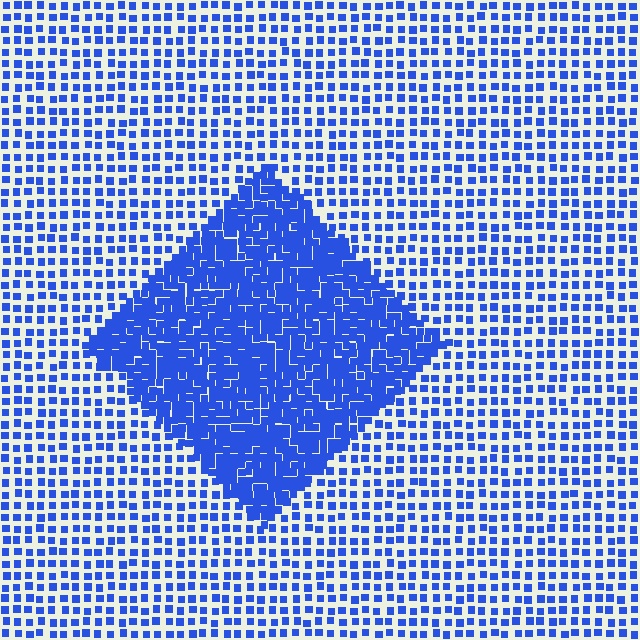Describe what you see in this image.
The image contains small blue elements arranged at two different densities. A diamond-shaped region is visible where the elements are more densely packed than the surrounding area.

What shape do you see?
I see a diamond.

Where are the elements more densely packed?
The elements are more densely packed inside the diamond boundary.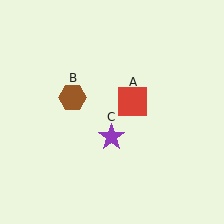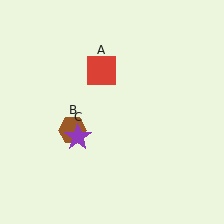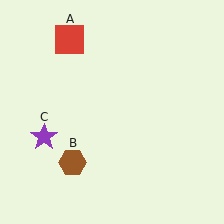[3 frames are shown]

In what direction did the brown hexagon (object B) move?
The brown hexagon (object B) moved down.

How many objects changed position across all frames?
3 objects changed position: red square (object A), brown hexagon (object B), purple star (object C).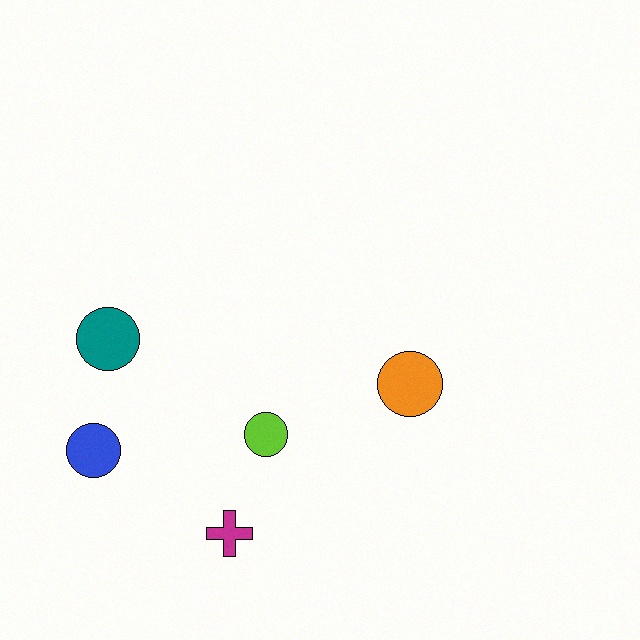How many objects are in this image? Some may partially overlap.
There are 5 objects.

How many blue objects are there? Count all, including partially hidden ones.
There is 1 blue object.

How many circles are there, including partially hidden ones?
There are 4 circles.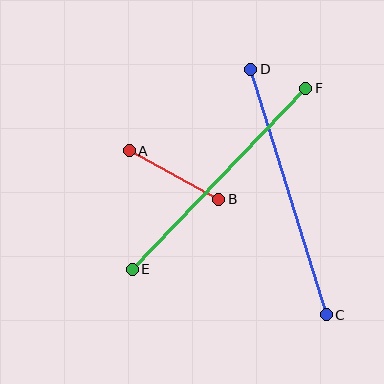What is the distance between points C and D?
The distance is approximately 257 pixels.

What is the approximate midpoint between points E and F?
The midpoint is at approximately (219, 179) pixels.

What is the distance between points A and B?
The distance is approximately 102 pixels.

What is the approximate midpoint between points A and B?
The midpoint is at approximately (174, 175) pixels.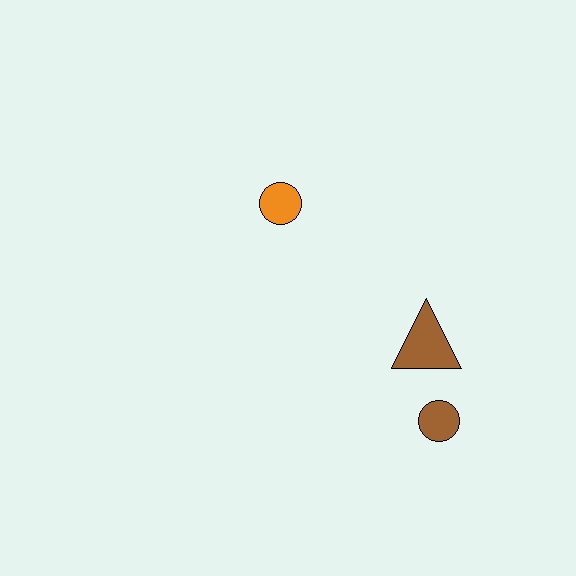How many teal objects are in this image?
There are no teal objects.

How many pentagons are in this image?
There are no pentagons.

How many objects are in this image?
There are 3 objects.